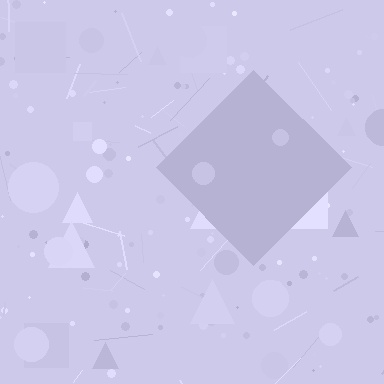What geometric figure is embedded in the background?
A diamond is embedded in the background.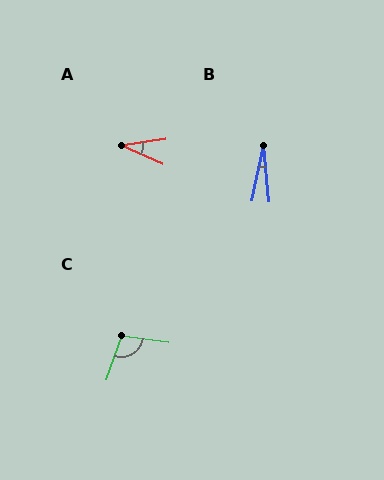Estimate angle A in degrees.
Approximately 33 degrees.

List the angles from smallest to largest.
B (17°), A (33°), C (102°).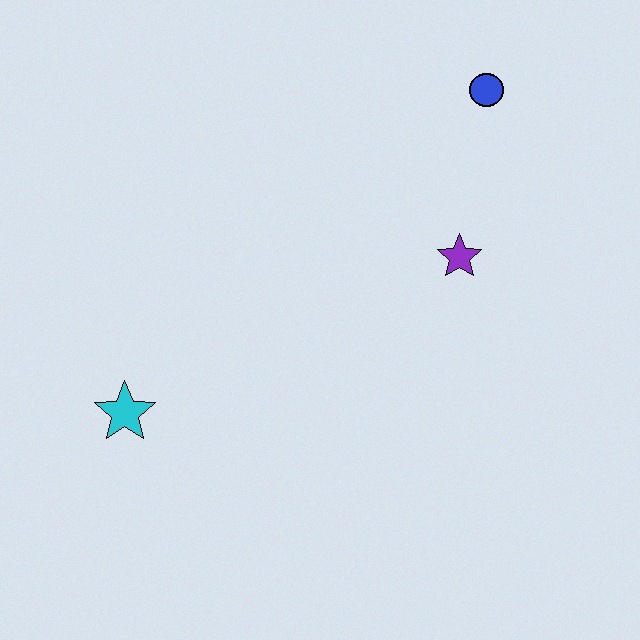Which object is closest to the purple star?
The blue circle is closest to the purple star.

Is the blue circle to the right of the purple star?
Yes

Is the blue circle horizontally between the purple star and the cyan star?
No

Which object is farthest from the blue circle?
The cyan star is farthest from the blue circle.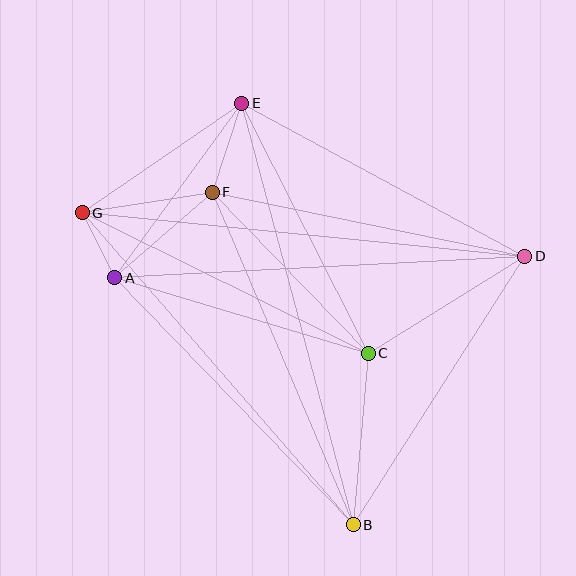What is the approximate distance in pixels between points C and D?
The distance between C and D is approximately 184 pixels.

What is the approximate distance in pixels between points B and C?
The distance between B and C is approximately 172 pixels.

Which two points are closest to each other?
Points A and G are closest to each other.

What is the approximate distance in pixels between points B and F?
The distance between B and F is approximately 361 pixels.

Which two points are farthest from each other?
Points D and G are farthest from each other.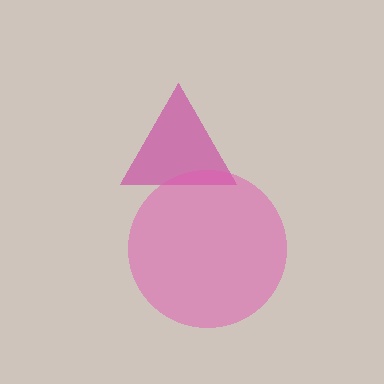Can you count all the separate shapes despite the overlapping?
Yes, there are 2 separate shapes.